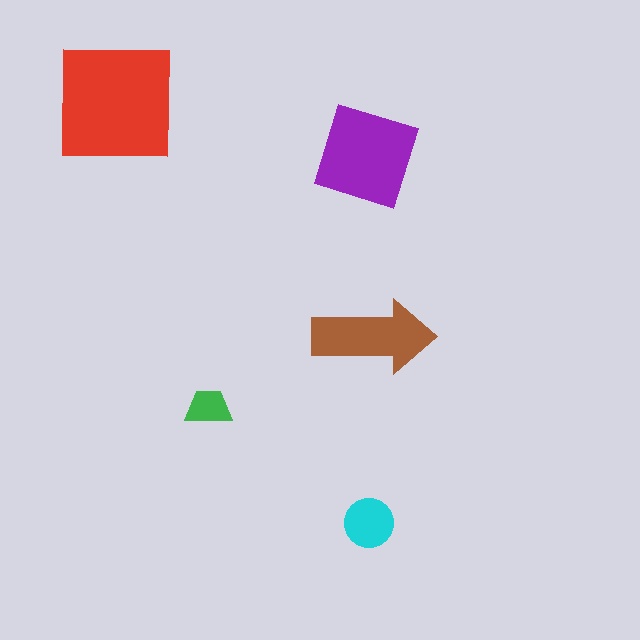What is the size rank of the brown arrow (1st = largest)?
3rd.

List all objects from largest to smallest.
The red square, the purple diamond, the brown arrow, the cyan circle, the green trapezoid.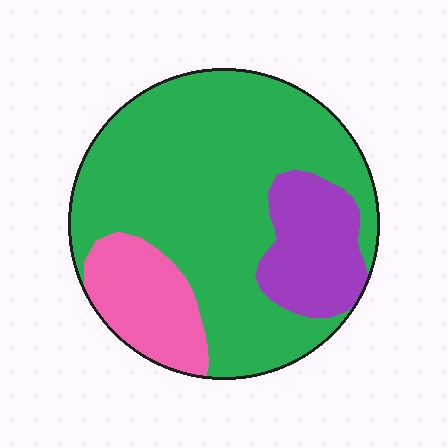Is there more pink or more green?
Green.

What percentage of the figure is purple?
Purple takes up about one sixth (1/6) of the figure.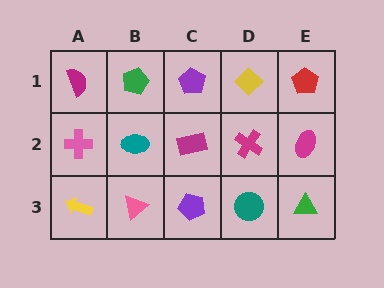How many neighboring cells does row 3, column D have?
3.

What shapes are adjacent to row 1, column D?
A magenta cross (row 2, column D), a purple pentagon (row 1, column C), a red pentagon (row 1, column E).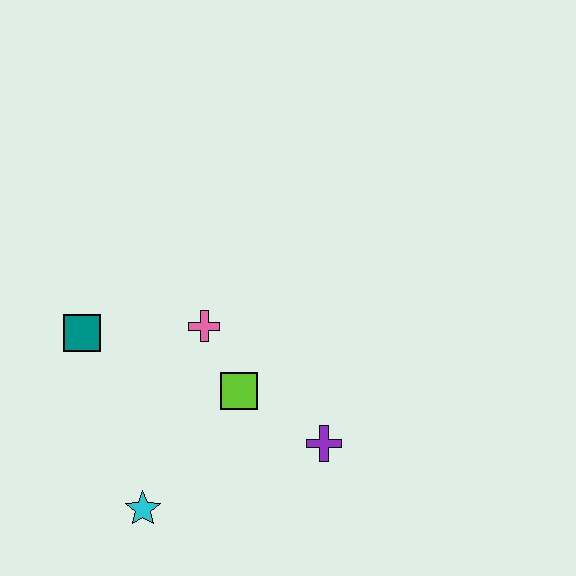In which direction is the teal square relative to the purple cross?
The teal square is to the left of the purple cross.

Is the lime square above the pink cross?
No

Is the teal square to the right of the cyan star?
No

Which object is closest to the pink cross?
The lime square is closest to the pink cross.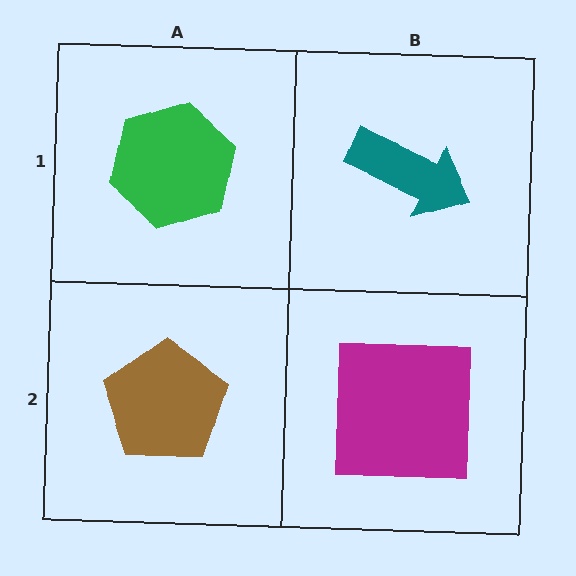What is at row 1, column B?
A teal arrow.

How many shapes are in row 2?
2 shapes.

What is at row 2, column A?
A brown pentagon.